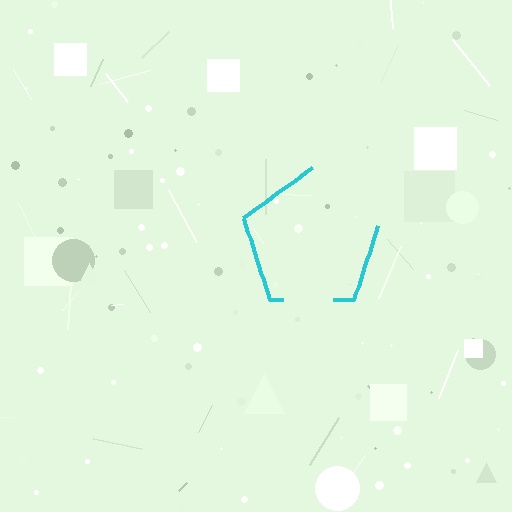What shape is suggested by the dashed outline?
The dashed outline suggests a pentagon.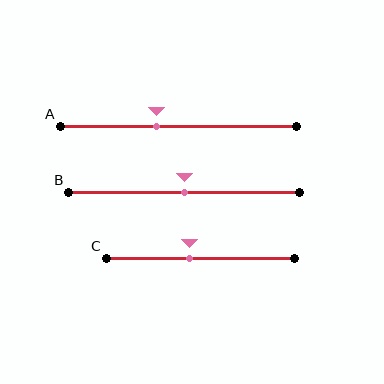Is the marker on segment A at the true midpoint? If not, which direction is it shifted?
No, the marker on segment A is shifted to the left by about 9% of the segment length.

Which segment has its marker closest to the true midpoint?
Segment B has its marker closest to the true midpoint.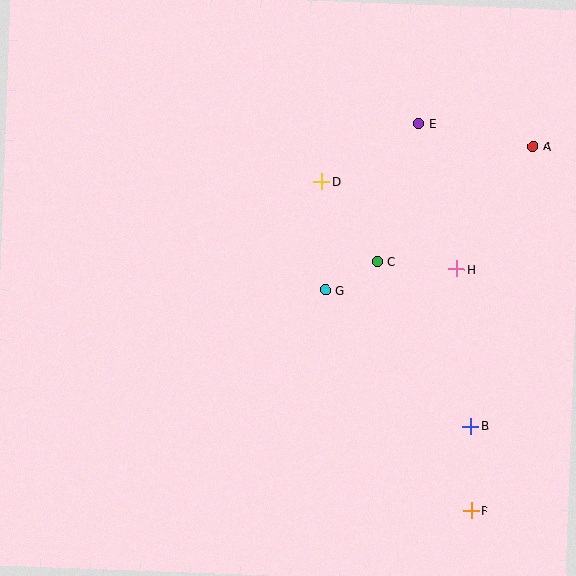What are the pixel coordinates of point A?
Point A is at (533, 146).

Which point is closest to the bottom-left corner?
Point G is closest to the bottom-left corner.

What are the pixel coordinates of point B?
Point B is at (471, 426).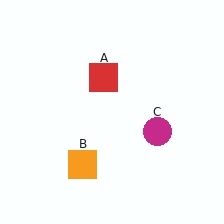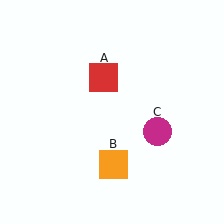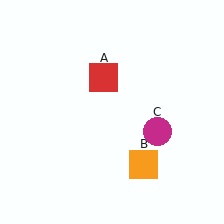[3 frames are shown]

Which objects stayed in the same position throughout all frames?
Red square (object A) and magenta circle (object C) remained stationary.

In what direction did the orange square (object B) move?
The orange square (object B) moved right.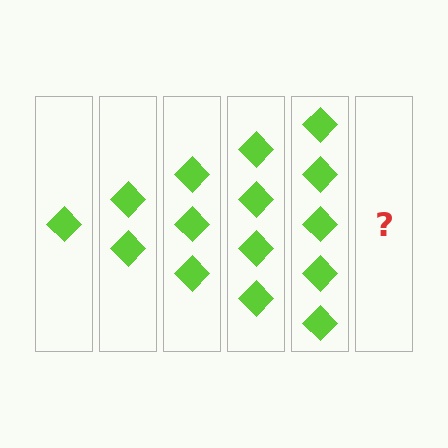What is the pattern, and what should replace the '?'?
The pattern is that each step adds one more diamond. The '?' should be 6 diamonds.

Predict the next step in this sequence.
The next step is 6 diamonds.